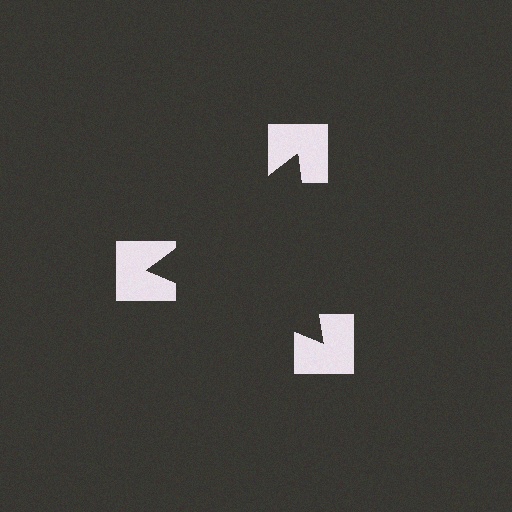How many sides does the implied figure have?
3 sides.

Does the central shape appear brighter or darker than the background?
It typically appears slightly darker than the background, even though no actual brightness change is drawn.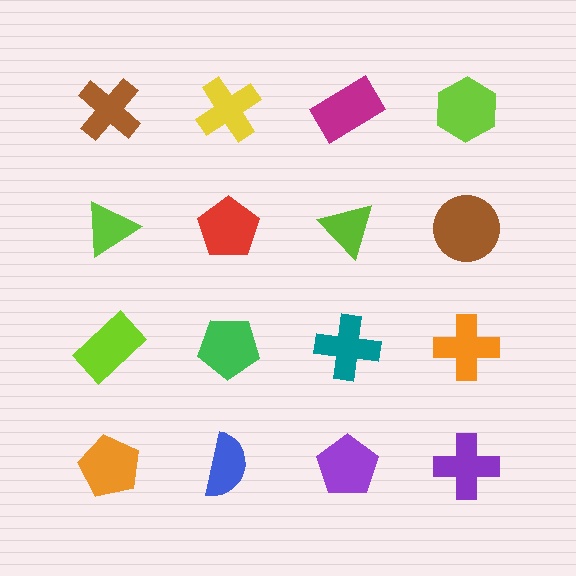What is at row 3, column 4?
An orange cross.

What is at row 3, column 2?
A green pentagon.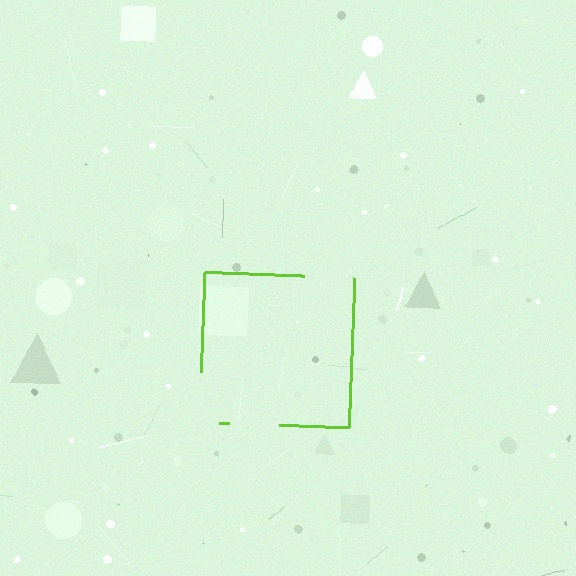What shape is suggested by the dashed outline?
The dashed outline suggests a square.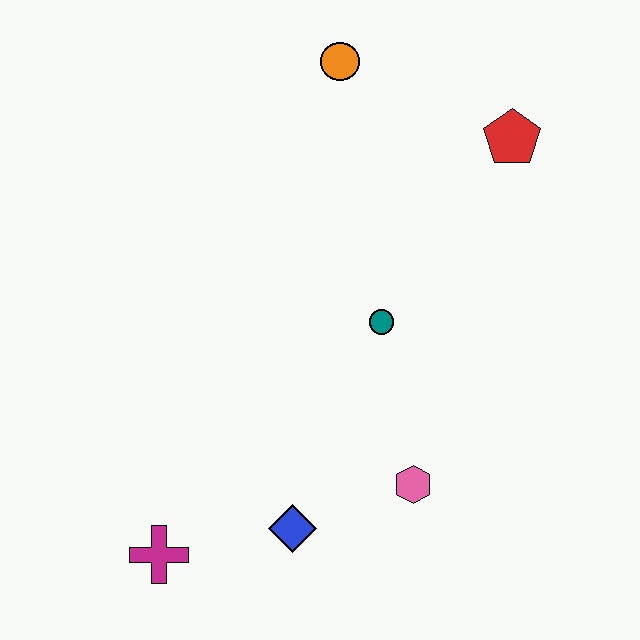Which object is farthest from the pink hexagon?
The orange circle is farthest from the pink hexagon.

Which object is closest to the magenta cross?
The blue diamond is closest to the magenta cross.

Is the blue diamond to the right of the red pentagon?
No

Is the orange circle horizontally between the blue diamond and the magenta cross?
No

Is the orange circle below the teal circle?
No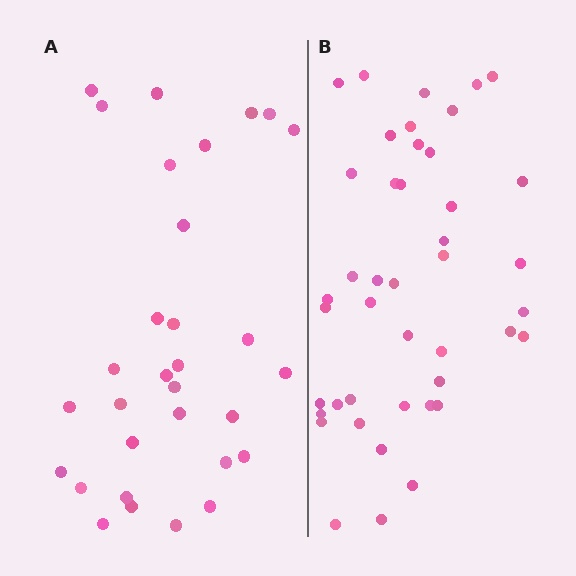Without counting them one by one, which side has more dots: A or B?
Region B (the right region) has more dots.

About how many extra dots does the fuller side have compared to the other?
Region B has roughly 12 or so more dots than region A.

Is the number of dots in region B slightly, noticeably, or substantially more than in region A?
Region B has noticeably more, but not dramatically so. The ratio is roughly 1.4 to 1.